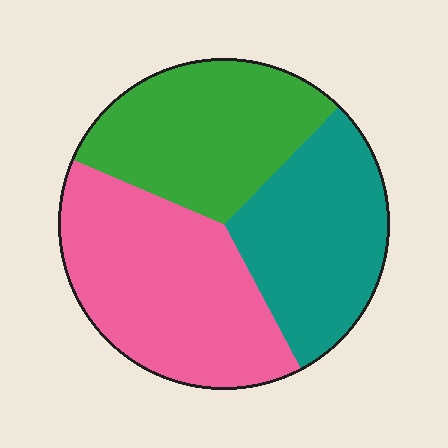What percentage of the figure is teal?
Teal takes up about one third (1/3) of the figure.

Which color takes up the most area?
Pink, at roughly 40%.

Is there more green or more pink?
Pink.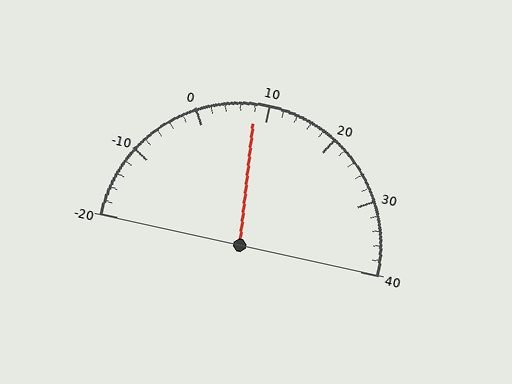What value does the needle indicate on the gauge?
The needle indicates approximately 8.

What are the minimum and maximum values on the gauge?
The gauge ranges from -20 to 40.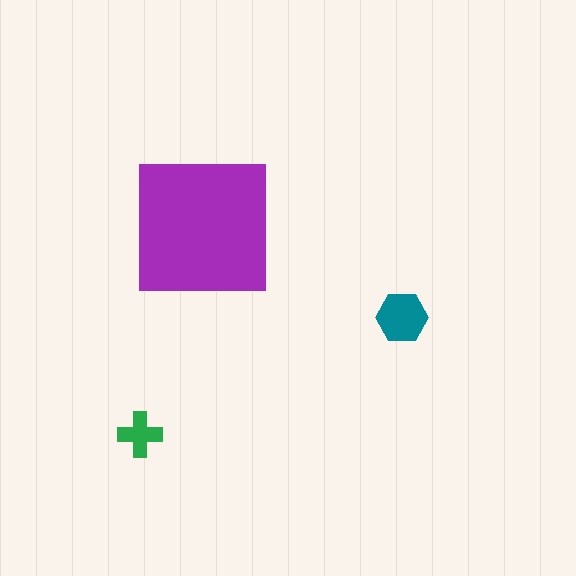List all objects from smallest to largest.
The green cross, the teal hexagon, the purple square.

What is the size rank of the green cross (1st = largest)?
3rd.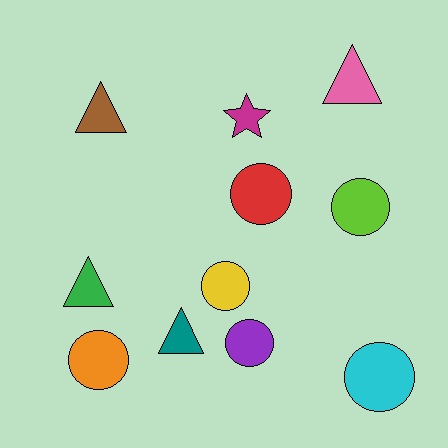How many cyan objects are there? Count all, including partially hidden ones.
There is 1 cyan object.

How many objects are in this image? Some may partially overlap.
There are 11 objects.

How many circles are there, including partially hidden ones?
There are 6 circles.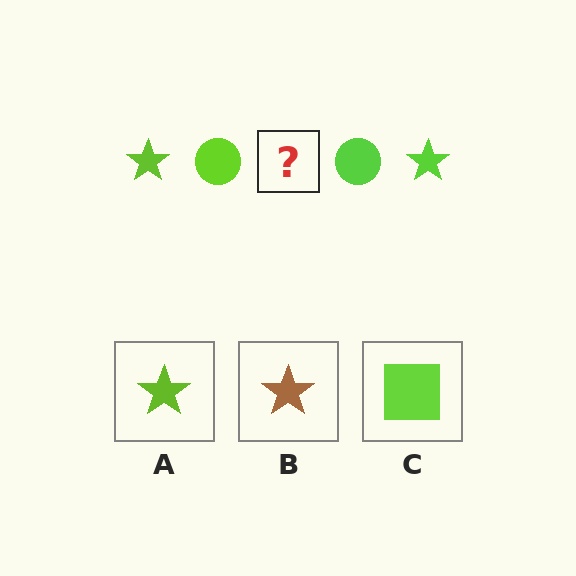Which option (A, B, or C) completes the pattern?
A.